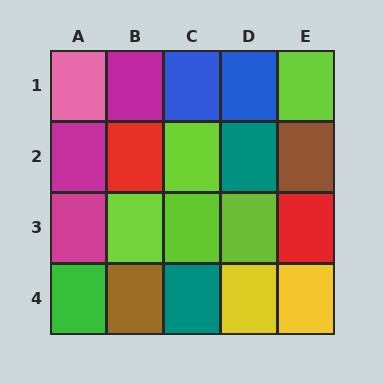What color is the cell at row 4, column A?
Green.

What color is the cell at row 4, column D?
Yellow.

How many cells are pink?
1 cell is pink.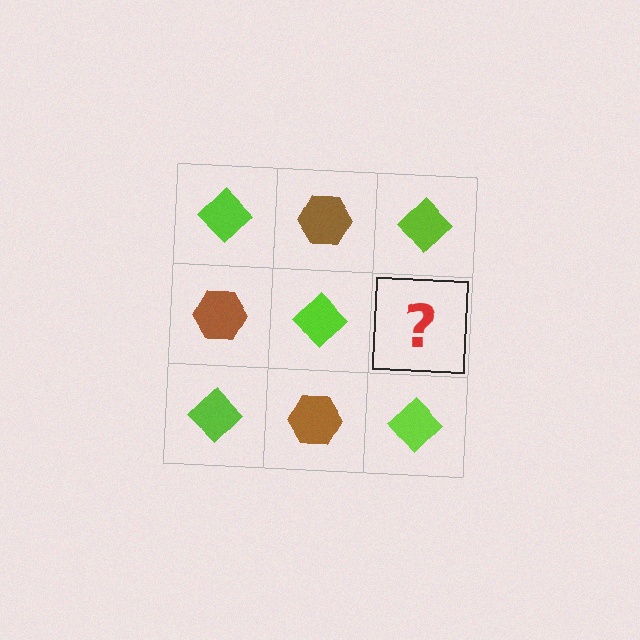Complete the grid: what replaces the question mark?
The question mark should be replaced with a brown hexagon.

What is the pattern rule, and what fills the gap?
The rule is that it alternates lime diamond and brown hexagon in a checkerboard pattern. The gap should be filled with a brown hexagon.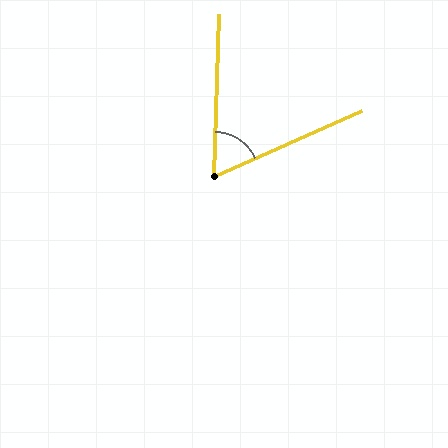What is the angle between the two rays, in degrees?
Approximately 64 degrees.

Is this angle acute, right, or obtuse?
It is acute.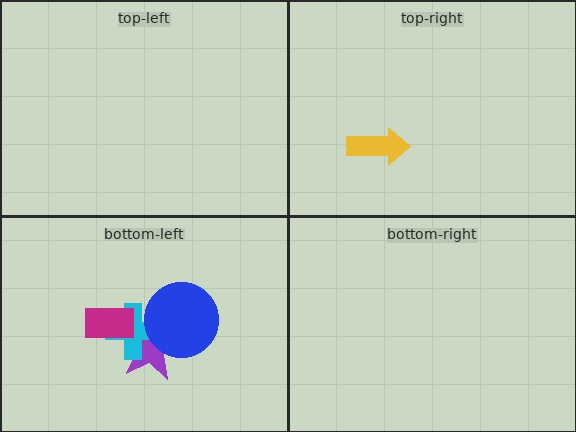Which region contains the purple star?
The bottom-left region.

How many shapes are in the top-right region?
1.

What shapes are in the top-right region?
The yellow arrow.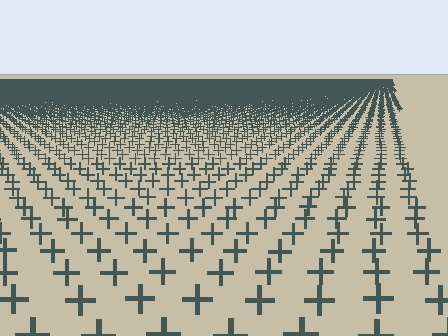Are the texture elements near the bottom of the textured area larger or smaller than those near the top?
Larger. Near the bottom, elements are closer to the viewer and appear at a bigger on-screen size.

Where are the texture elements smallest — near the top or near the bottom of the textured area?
Near the top.